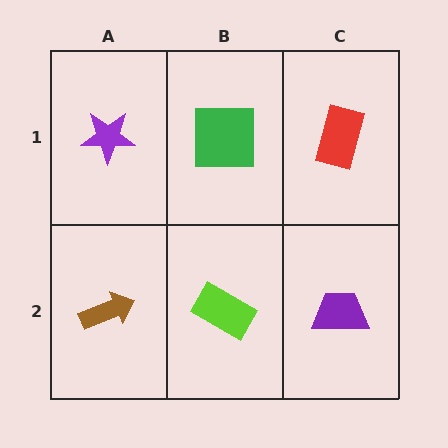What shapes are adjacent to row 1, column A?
A brown arrow (row 2, column A), a green square (row 1, column B).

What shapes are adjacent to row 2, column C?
A red rectangle (row 1, column C), a lime rectangle (row 2, column B).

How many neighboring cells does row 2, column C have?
2.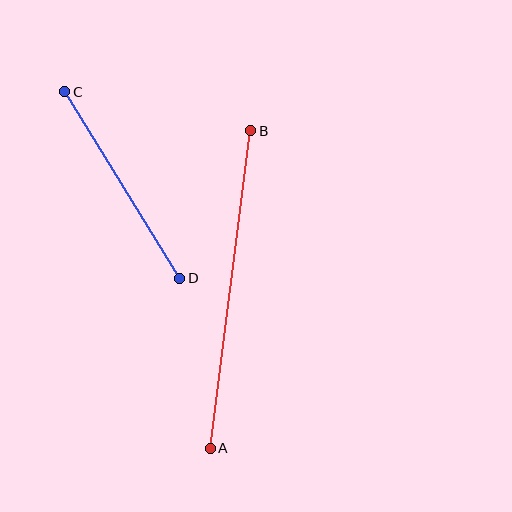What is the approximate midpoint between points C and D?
The midpoint is at approximately (122, 185) pixels.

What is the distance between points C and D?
The distance is approximately 219 pixels.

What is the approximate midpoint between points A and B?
The midpoint is at approximately (230, 289) pixels.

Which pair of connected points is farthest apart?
Points A and B are farthest apart.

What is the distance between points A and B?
The distance is approximately 320 pixels.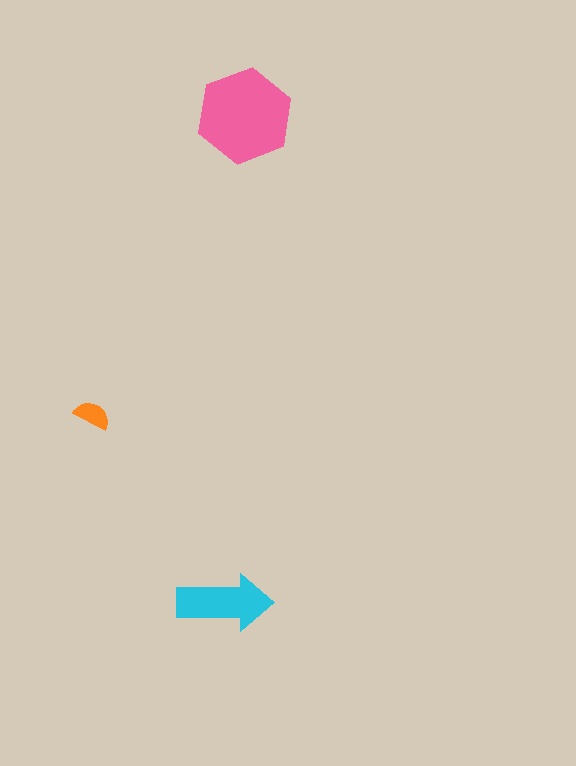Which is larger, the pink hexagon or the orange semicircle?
The pink hexagon.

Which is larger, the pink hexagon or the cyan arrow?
The pink hexagon.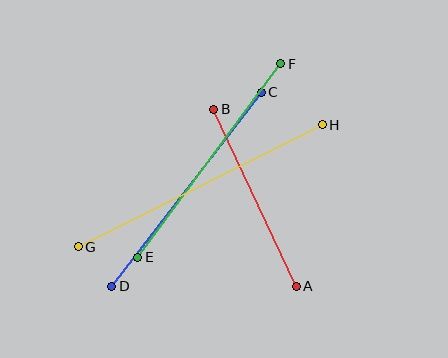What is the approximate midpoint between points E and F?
The midpoint is at approximately (209, 161) pixels.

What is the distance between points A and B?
The distance is approximately 195 pixels.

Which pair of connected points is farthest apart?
Points G and H are farthest apart.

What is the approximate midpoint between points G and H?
The midpoint is at approximately (200, 186) pixels.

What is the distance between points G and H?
The distance is approximately 273 pixels.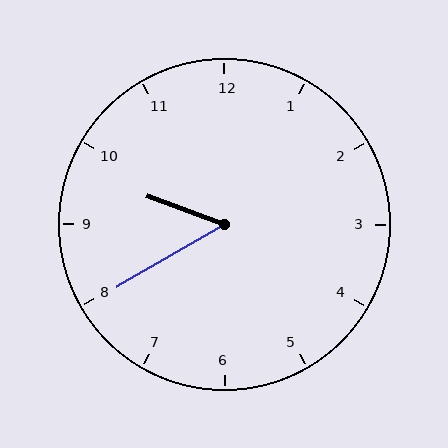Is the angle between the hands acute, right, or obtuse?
It is acute.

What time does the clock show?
9:40.